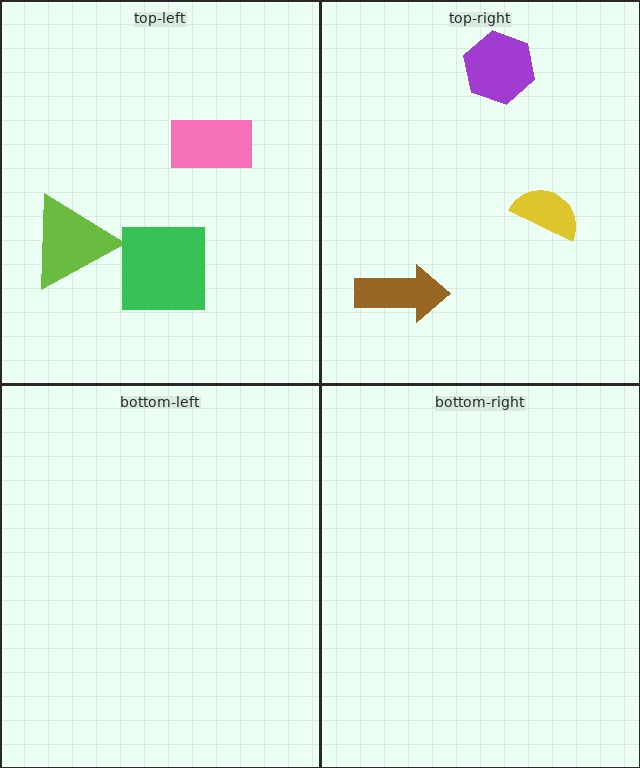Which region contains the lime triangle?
The top-left region.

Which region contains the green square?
The top-left region.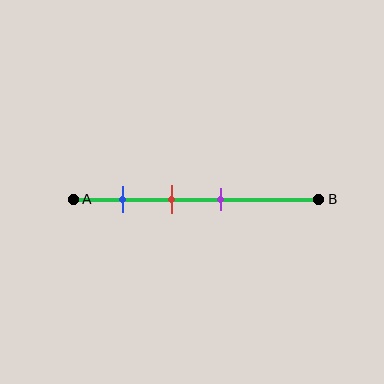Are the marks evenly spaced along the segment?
Yes, the marks are approximately evenly spaced.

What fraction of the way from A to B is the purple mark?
The purple mark is approximately 60% (0.6) of the way from A to B.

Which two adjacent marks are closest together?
The red and purple marks are the closest adjacent pair.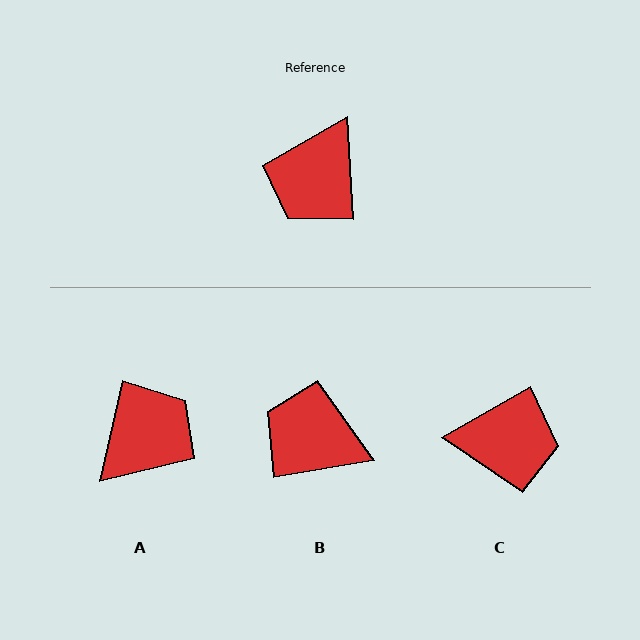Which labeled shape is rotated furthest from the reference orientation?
A, about 163 degrees away.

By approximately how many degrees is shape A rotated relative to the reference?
Approximately 163 degrees counter-clockwise.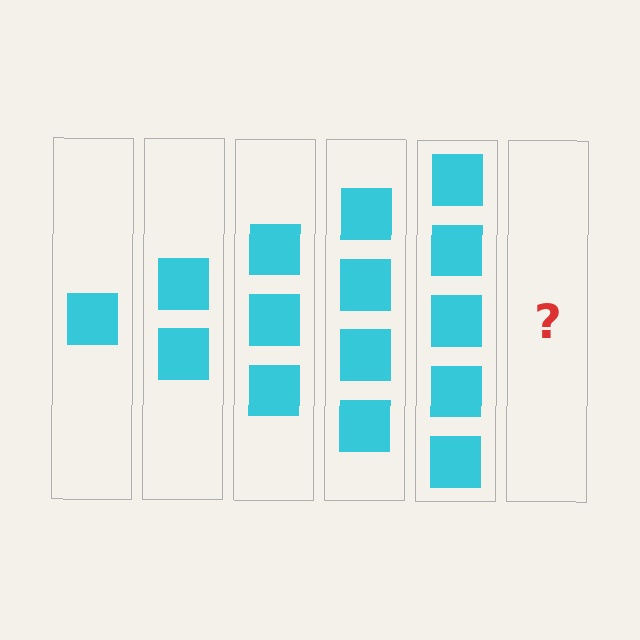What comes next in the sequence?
The next element should be 6 squares.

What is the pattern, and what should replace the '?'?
The pattern is that each step adds one more square. The '?' should be 6 squares.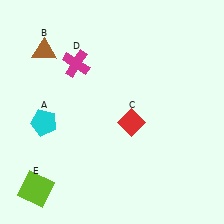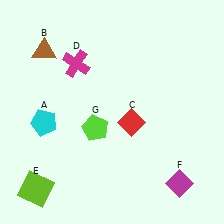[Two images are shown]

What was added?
A magenta diamond (F), a lime pentagon (G) were added in Image 2.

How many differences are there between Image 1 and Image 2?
There are 2 differences between the two images.